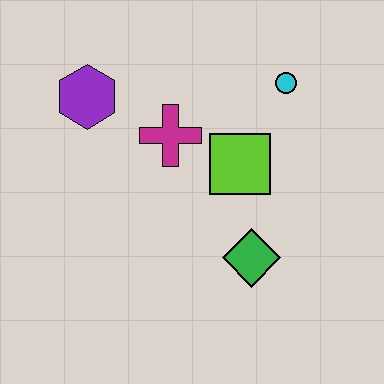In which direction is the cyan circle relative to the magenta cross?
The cyan circle is to the right of the magenta cross.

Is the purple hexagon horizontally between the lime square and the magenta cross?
No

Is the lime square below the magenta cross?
Yes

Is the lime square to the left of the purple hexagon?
No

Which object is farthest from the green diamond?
The purple hexagon is farthest from the green diamond.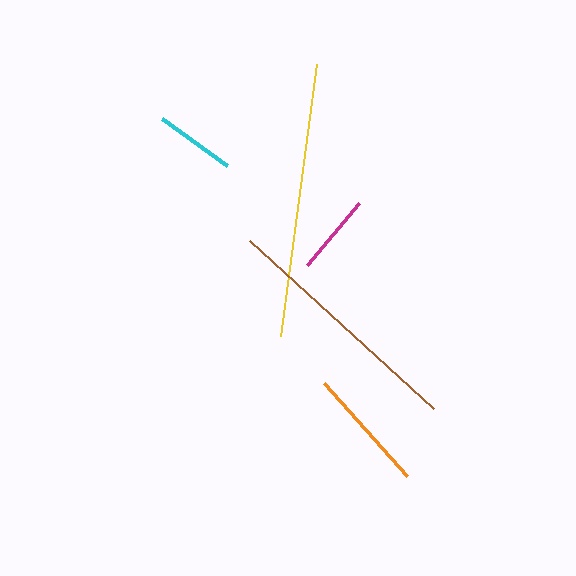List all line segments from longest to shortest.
From longest to shortest: yellow, brown, orange, magenta, cyan.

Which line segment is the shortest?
The cyan line is the shortest at approximately 81 pixels.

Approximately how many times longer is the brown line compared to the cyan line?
The brown line is approximately 3.1 times the length of the cyan line.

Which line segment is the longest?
The yellow line is the longest at approximately 275 pixels.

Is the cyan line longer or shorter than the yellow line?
The yellow line is longer than the cyan line.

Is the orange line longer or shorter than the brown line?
The brown line is longer than the orange line.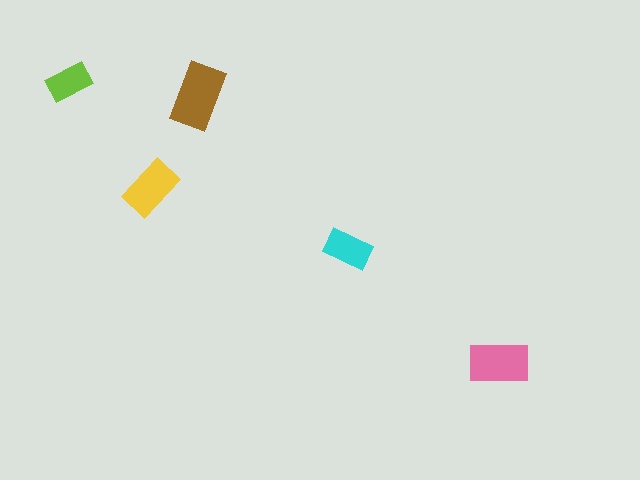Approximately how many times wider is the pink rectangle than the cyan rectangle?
About 1.5 times wider.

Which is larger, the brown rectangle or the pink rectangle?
The brown one.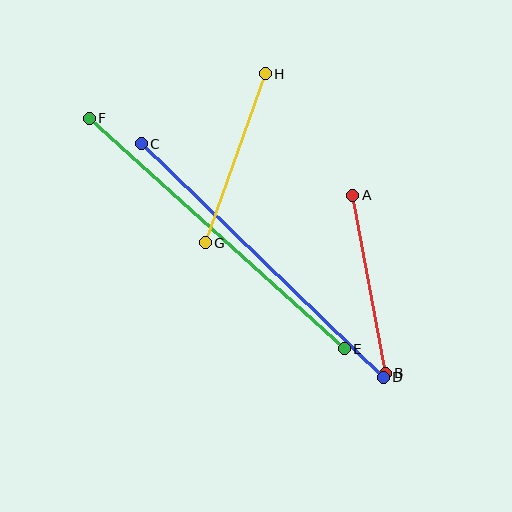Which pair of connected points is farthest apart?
Points E and F are farthest apart.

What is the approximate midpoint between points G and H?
The midpoint is at approximately (235, 158) pixels.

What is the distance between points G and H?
The distance is approximately 179 pixels.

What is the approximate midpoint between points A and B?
The midpoint is at approximately (369, 284) pixels.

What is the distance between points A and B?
The distance is approximately 181 pixels.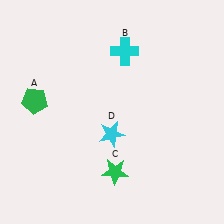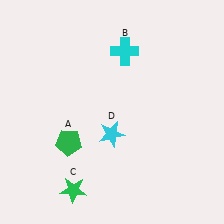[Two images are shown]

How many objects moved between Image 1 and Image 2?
2 objects moved between the two images.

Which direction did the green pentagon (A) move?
The green pentagon (A) moved down.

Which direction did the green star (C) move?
The green star (C) moved left.